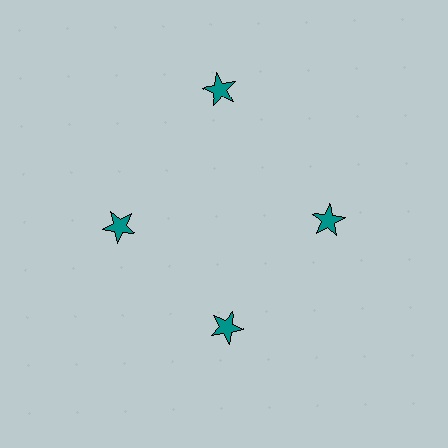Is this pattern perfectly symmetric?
No. The 4 teal stars are arranged in a ring, but one element near the 12 o'clock position is pushed outward from the center, breaking the 4-fold rotational symmetry.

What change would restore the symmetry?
The symmetry would be restored by moving it inward, back onto the ring so that all 4 stars sit at equal angles and equal distance from the center.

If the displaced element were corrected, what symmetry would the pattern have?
It would have 4-fold rotational symmetry — the pattern would map onto itself every 90 degrees.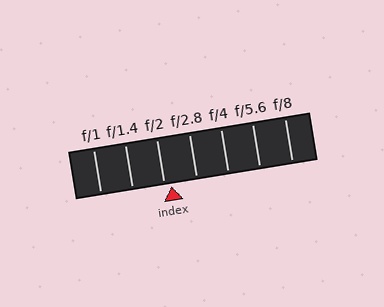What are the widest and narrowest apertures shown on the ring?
The widest aperture shown is f/1 and the narrowest is f/8.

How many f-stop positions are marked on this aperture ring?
There are 7 f-stop positions marked.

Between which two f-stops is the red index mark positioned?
The index mark is between f/2 and f/2.8.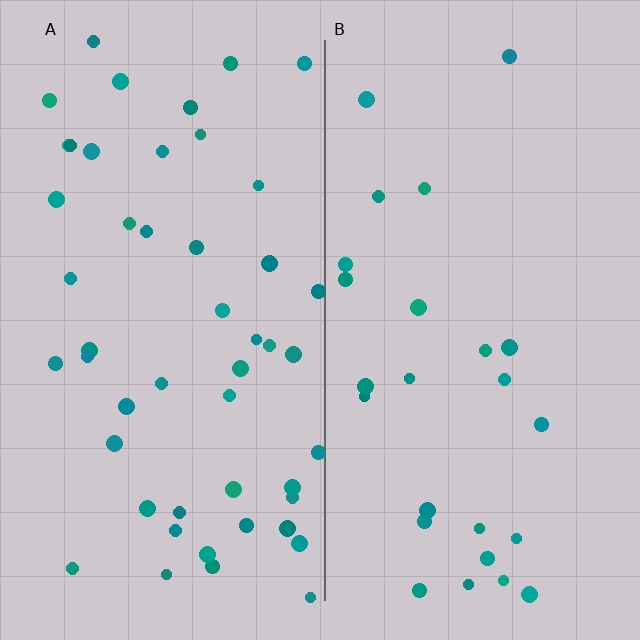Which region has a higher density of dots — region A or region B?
A (the left).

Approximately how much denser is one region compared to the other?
Approximately 1.9× — region A over region B.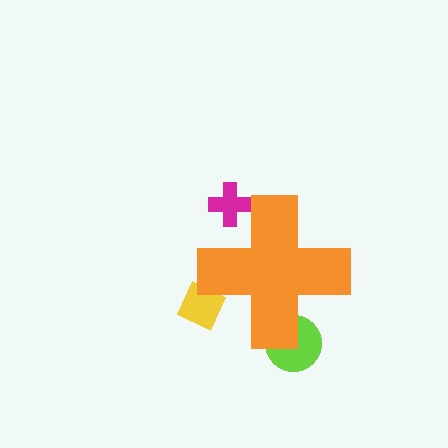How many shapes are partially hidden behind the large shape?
3 shapes are partially hidden.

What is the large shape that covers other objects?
An orange cross.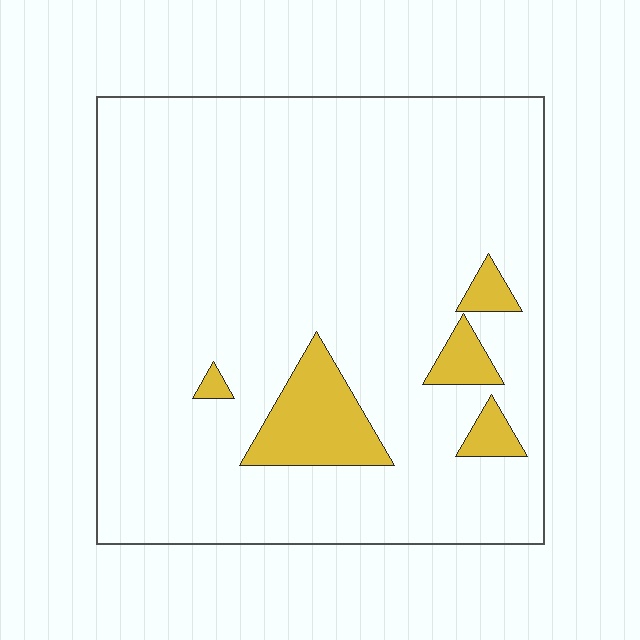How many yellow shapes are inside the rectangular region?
5.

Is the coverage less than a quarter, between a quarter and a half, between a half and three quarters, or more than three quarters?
Less than a quarter.